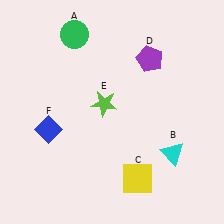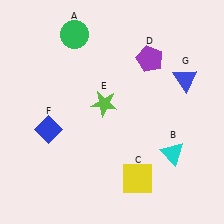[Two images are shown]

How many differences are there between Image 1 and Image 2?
There is 1 difference between the two images.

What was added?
A blue triangle (G) was added in Image 2.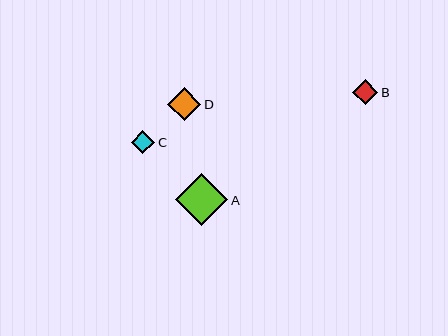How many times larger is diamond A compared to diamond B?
Diamond A is approximately 2.1 times the size of diamond B.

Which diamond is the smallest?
Diamond C is the smallest with a size of approximately 24 pixels.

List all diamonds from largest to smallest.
From largest to smallest: A, D, B, C.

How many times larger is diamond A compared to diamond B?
Diamond A is approximately 2.1 times the size of diamond B.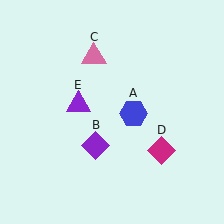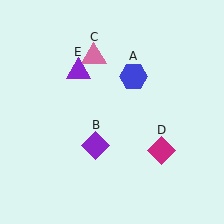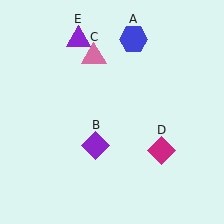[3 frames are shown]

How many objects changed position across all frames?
2 objects changed position: blue hexagon (object A), purple triangle (object E).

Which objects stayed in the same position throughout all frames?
Purple diamond (object B) and pink triangle (object C) and magenta diamond (object D) remained stationary.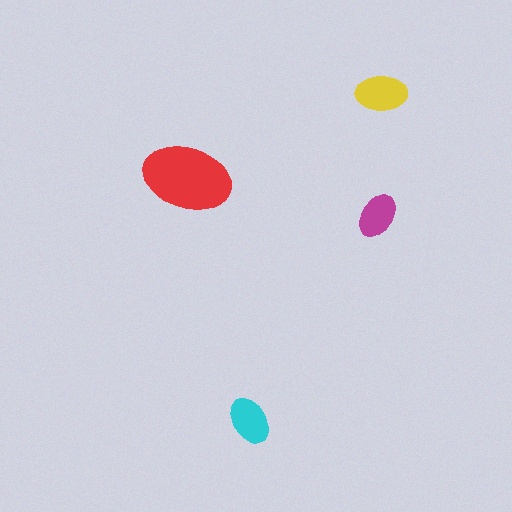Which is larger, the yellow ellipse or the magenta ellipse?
The yellow one.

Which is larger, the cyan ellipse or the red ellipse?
The red one.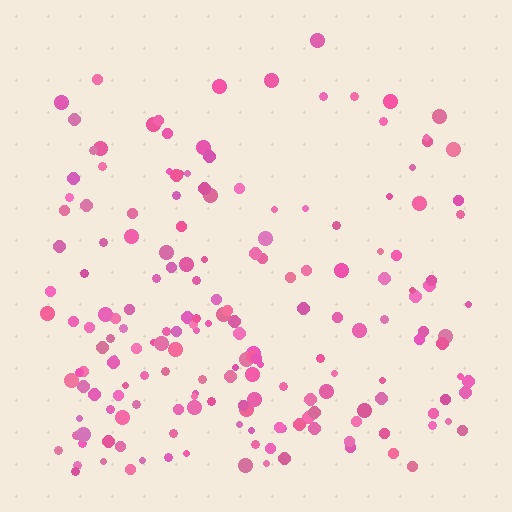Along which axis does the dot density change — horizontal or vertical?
Vertical.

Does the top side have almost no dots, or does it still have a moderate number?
Still a moderate number, just noticeably fewer than the bottom.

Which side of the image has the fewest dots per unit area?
The top.